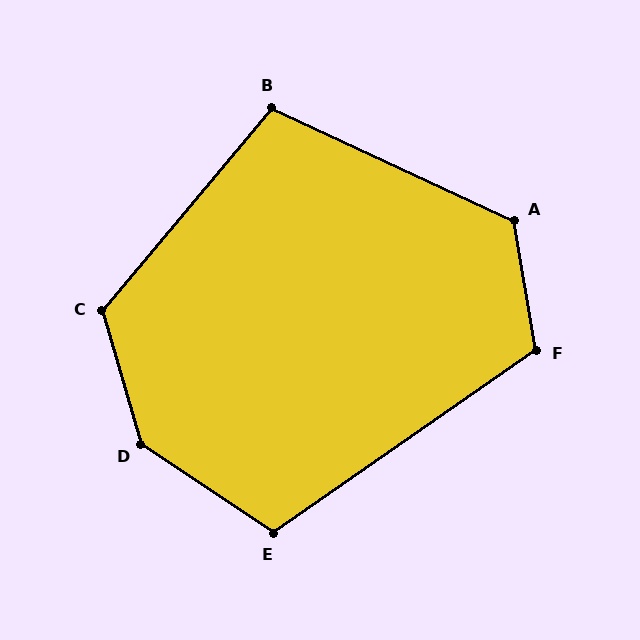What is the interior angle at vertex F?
Approximately 115 degrees (obtuse).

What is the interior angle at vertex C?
Approximately 124 degrees (obtuse).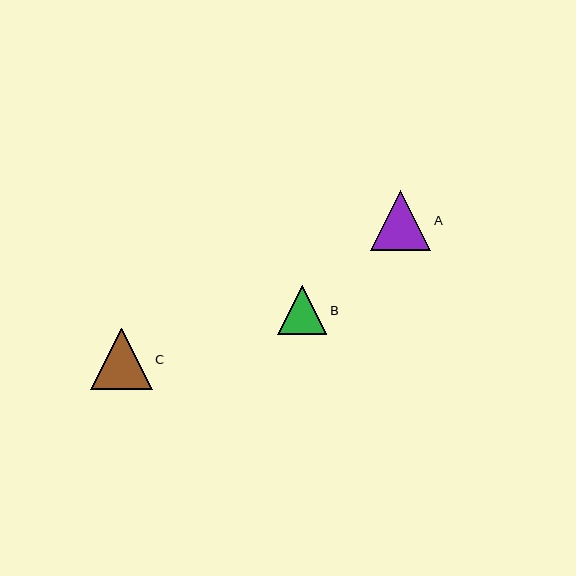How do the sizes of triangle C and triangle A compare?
Triangle C and triangle A are approximately the same size.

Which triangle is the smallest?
Triangle B is the smallest with a size of approximately 49 pixels.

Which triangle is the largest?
Triangle C is the largest with a size of approximately 61 pixels.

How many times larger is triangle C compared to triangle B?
Triangle C is approximately 1.2 times the size of triangle B.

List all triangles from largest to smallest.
From largest to smallest: C, A, B.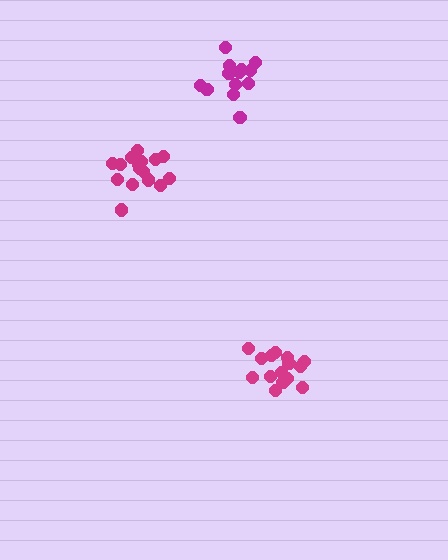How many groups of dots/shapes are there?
There are 3 groups.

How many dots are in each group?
Group 1: 16 dots, Group 2: 15 dots, Group 3: 13 dots (44 total).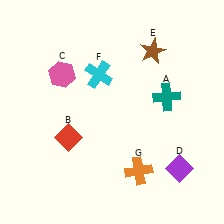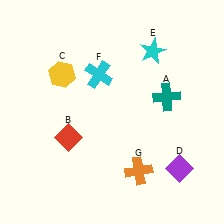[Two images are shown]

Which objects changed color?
C changed from pink to yellow. E changed from brown to cyan.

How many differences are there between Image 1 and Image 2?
There are 2 differences between the two images.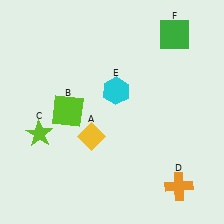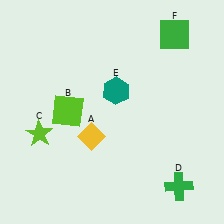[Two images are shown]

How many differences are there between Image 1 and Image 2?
There are 2 differences between the two images.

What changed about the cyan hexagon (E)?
In Image 1, E is cyan. In Image 2, it changed to teal.